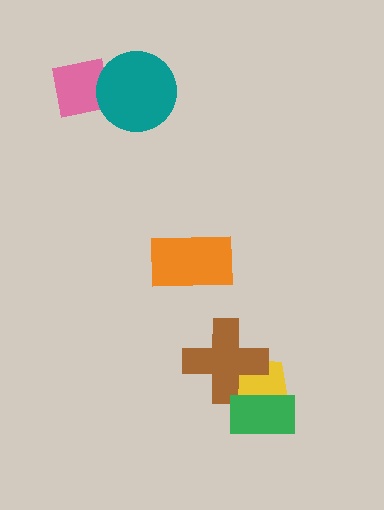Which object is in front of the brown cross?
The green rectangle is in front of the brown cross.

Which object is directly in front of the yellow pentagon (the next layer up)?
The brown cross is directly in front of the yellow pentagon.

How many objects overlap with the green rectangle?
2 objects overlap with the green rectangle.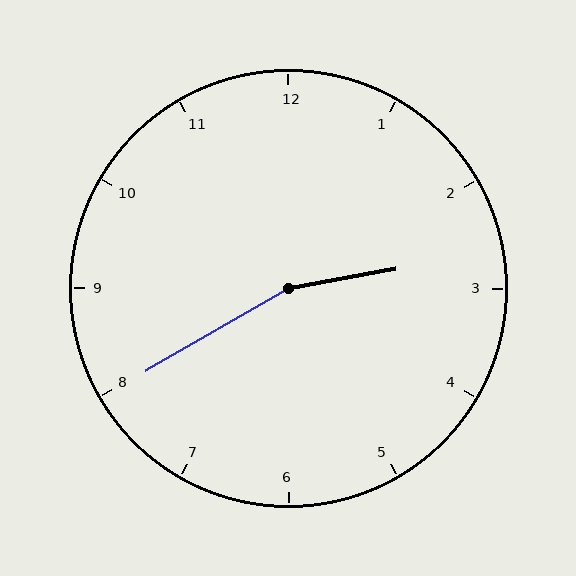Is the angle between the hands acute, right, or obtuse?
It is obtuse.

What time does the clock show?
2:40.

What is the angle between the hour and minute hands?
Approximately 160 degrees.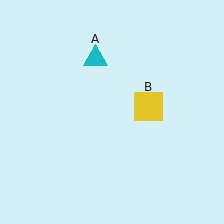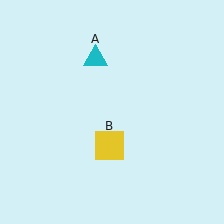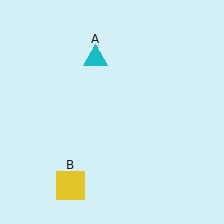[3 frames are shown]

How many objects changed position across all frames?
1 object changed position: yellow square (object B).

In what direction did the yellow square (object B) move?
The yellow square (object B) moved down and to the left.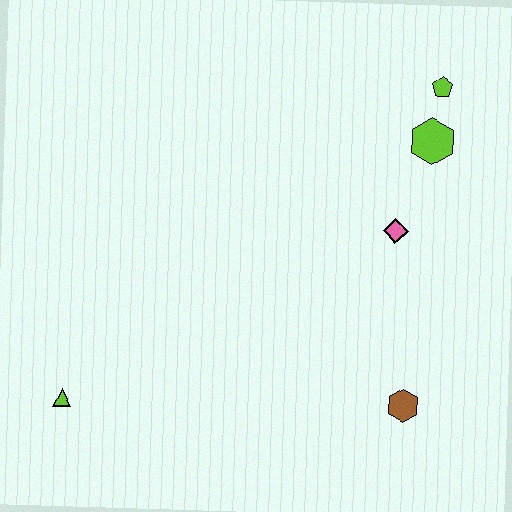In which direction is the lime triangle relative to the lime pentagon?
The lime triangle is to the left of the lime pentagon.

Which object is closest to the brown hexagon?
The pink diamond is closest to the brown hexagon.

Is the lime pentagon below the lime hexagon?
No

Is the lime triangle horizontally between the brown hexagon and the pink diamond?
No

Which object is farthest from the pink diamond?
The lime triangle is farthest from the pink diamond.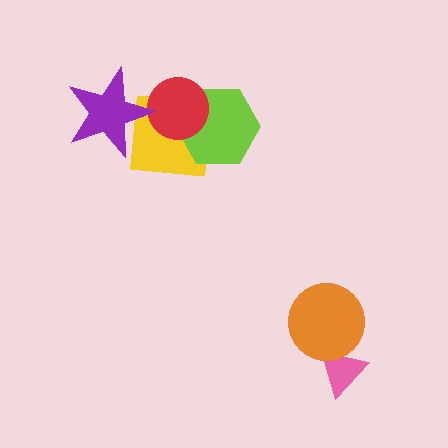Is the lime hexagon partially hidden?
Yes, it is partially covered by another shape.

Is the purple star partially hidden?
No, no other shape covers it.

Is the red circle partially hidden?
Yes, it is partially covered by another shape.